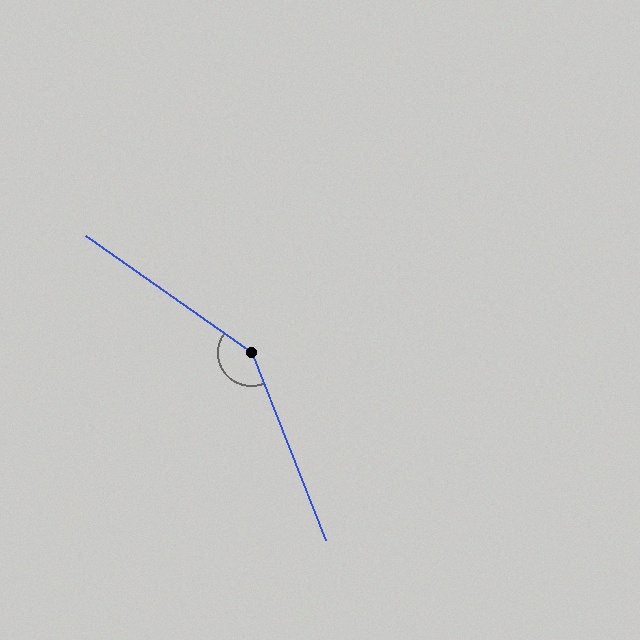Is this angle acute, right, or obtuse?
It is obtuse.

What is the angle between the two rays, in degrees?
Approximately 146 degrees.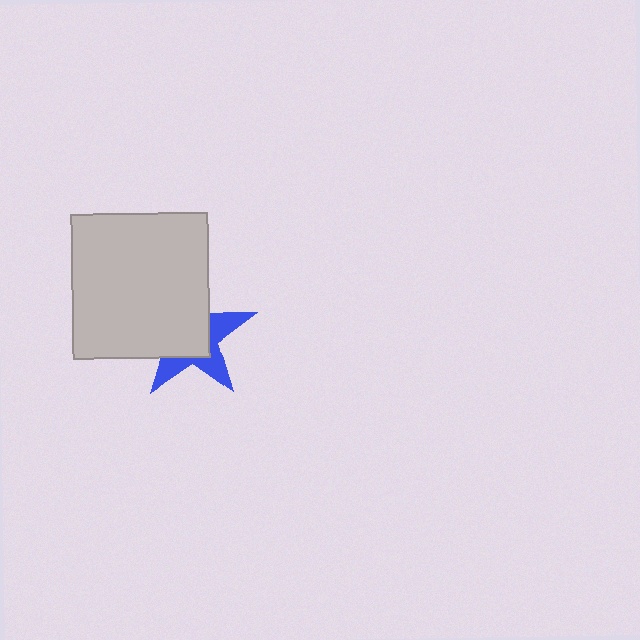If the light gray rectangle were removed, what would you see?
You would see the complete blue star.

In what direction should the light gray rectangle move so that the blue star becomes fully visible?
The light gray rectangle should move toward the upper-left. That is the shortest direction to clear the overlap and leave the blue star fully visible.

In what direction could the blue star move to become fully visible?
The blue star could move toward the lower-right. That would shift it out from behind the light gray rectangle entirely.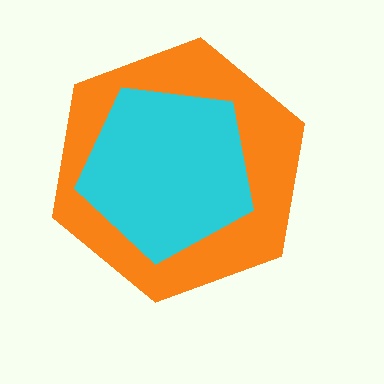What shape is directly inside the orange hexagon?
The cyan pentagon.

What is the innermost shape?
The cyan pentagon.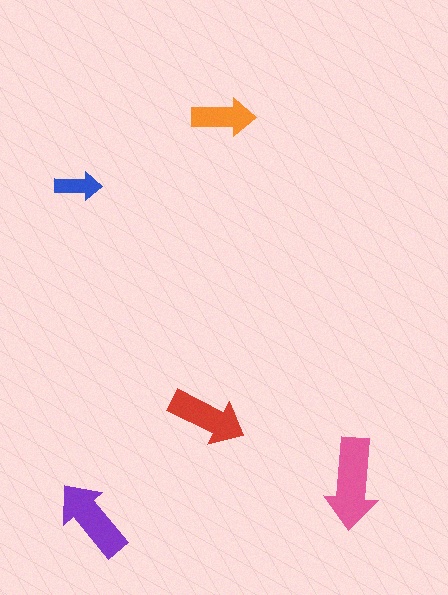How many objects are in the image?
There are 5 objects in the image.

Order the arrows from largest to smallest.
the pink one, the purple one, the red one, the orange one, the blue one.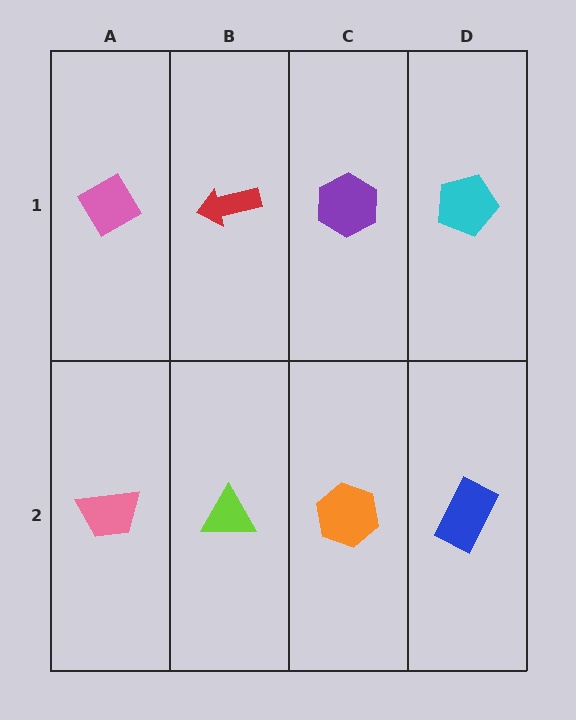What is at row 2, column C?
An orange hexagon.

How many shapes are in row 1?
4 shapes.